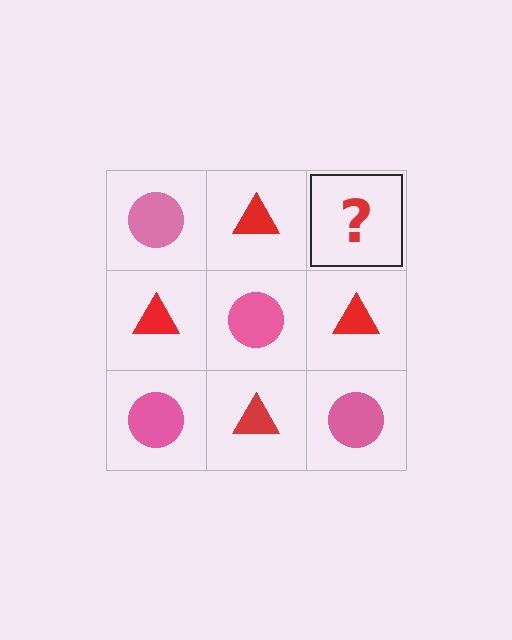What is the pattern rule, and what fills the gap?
The rule is that it alternates pink circle and red triangle in a checkerboard pattern. The gap should be filled with a pink circle.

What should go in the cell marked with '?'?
The missing cell should contain a pink circle.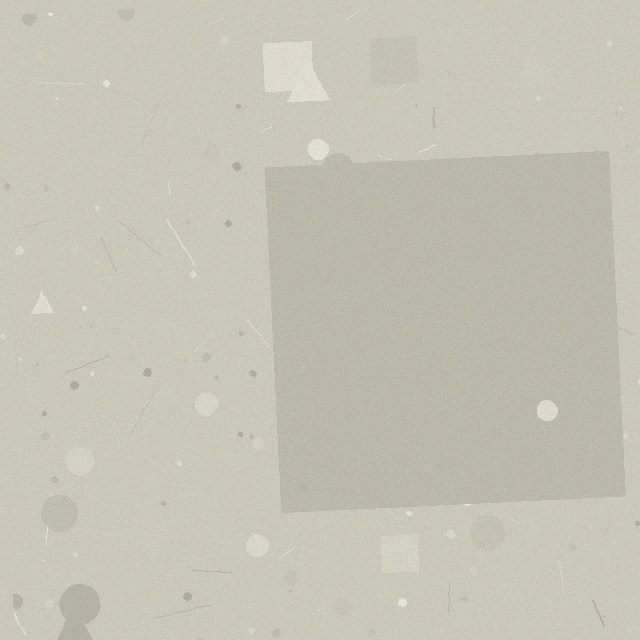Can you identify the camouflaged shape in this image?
The camouflaged shape is a square.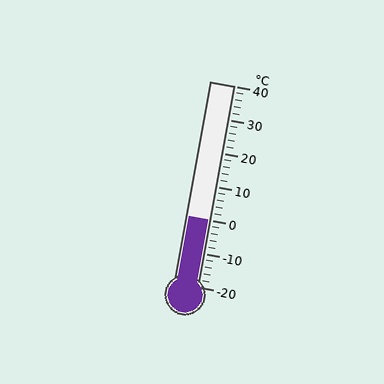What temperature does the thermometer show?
The thermometer shows approximately 0°C.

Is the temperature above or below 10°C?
The temperature is below 10°C.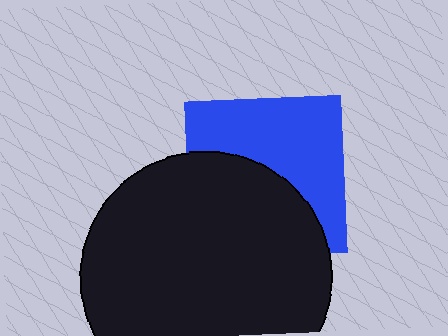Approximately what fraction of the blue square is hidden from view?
Roughly 47% of the blue square is hidden behind the black circle.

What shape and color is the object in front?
The object in front is a black circle.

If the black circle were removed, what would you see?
You would see the complete blue square.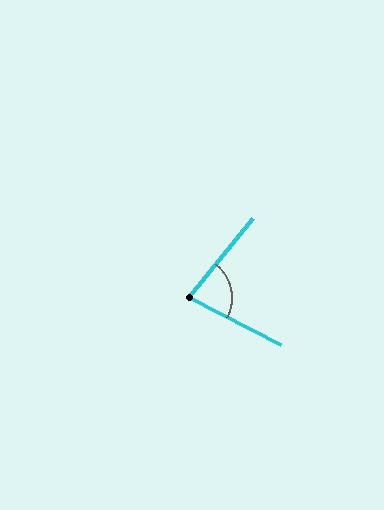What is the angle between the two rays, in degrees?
Approximately 78 degrees.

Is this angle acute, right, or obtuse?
It is acute.